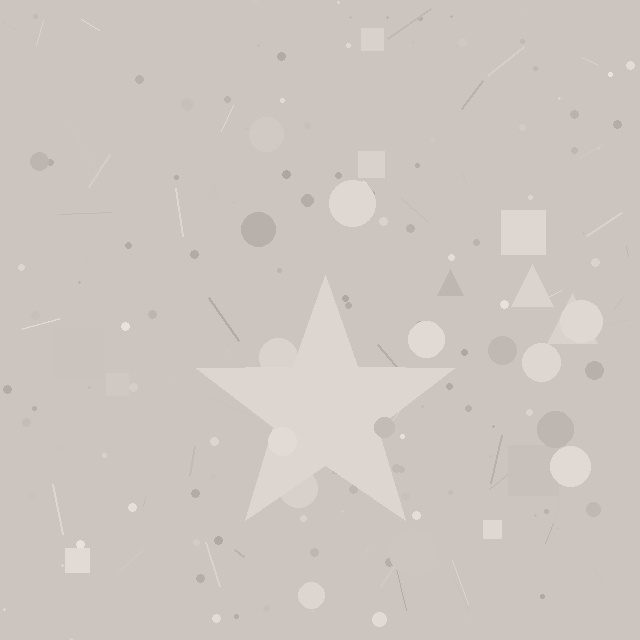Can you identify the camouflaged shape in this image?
The camouflaged shape is a star.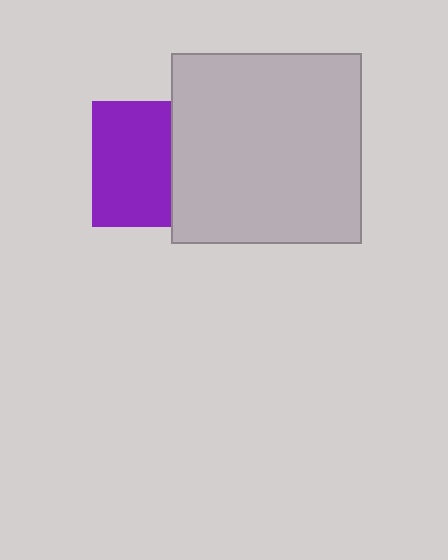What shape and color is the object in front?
The object in front is a light gray square.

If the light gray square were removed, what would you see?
You would see the complete purple square.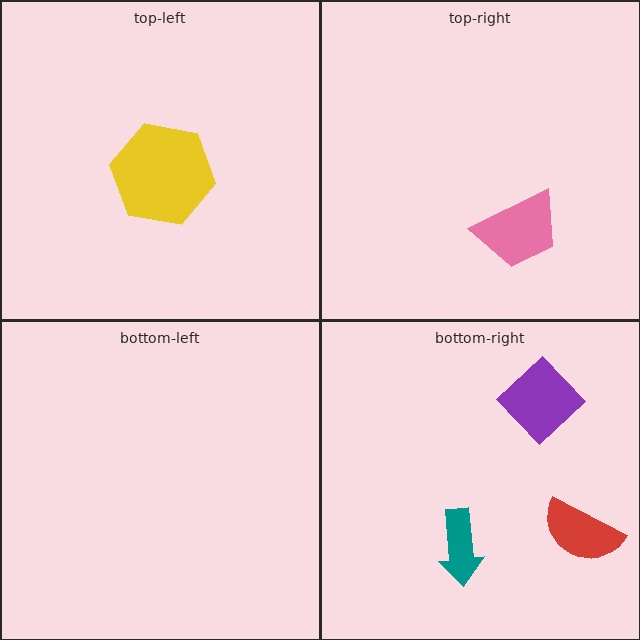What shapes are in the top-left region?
The yellow hexagon.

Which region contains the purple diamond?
The bottom-right region.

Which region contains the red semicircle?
The bottom-right region.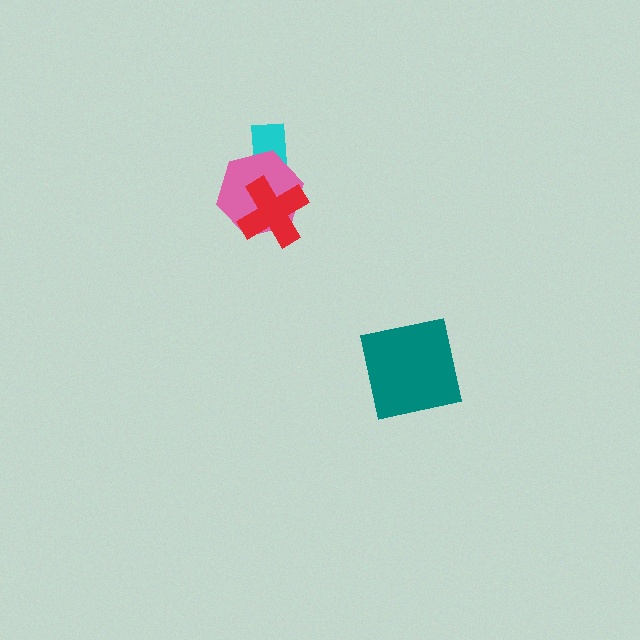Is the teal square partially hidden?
No, no other shape covers it.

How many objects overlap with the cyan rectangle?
1 object overlaps with the cyan rectangle.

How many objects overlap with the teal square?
0 objects overlap with the teal square.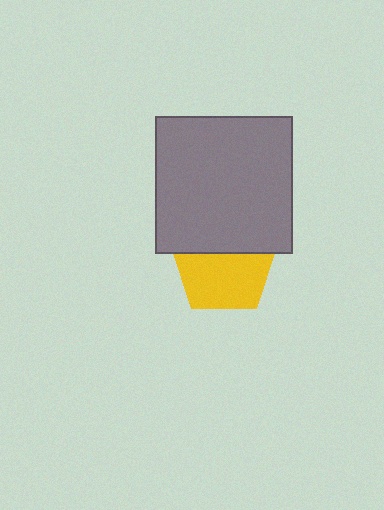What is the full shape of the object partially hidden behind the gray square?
The partially hidden object is a yellow pentagon.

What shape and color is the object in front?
The object in front is a gray square.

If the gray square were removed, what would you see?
You would see the complete yellow pentagon.